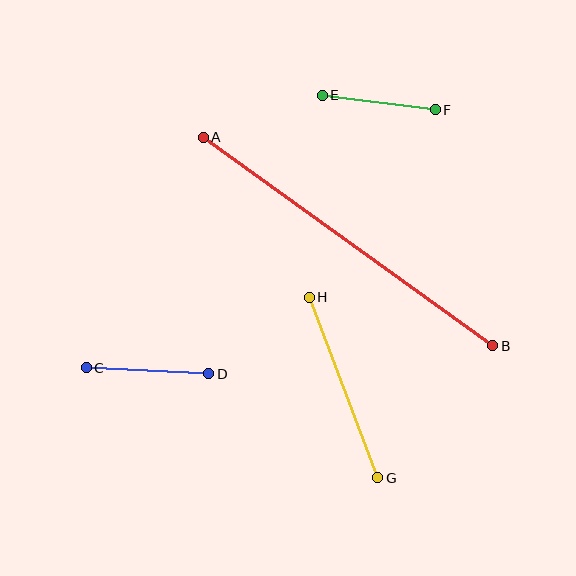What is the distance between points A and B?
The distance is approximately 357 pixels.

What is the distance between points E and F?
The distance is approximately 114 pixels.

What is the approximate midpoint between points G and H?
The midpoint is at approximately (343, 387) pixels.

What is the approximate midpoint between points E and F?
The midpoint is at approximately (379, 103) pixels.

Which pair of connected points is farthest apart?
Points A and B are farthest apart.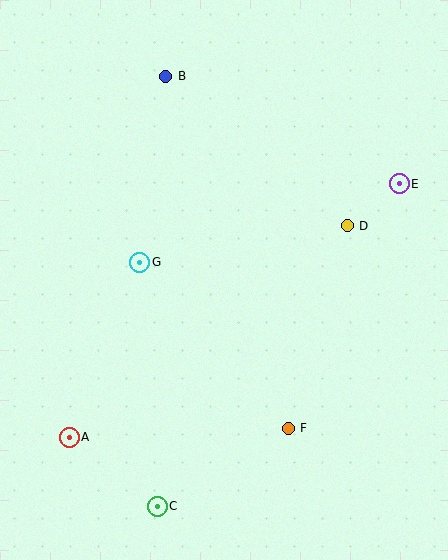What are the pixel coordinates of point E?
Point E is at (399, 184).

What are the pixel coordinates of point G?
Point G is at (140, 262).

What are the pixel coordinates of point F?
Point F is at (288, 428).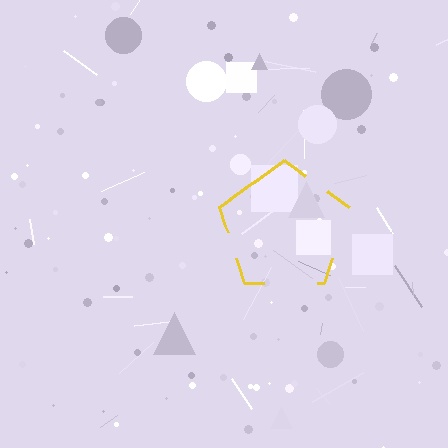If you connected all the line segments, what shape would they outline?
They would outline a pentagon.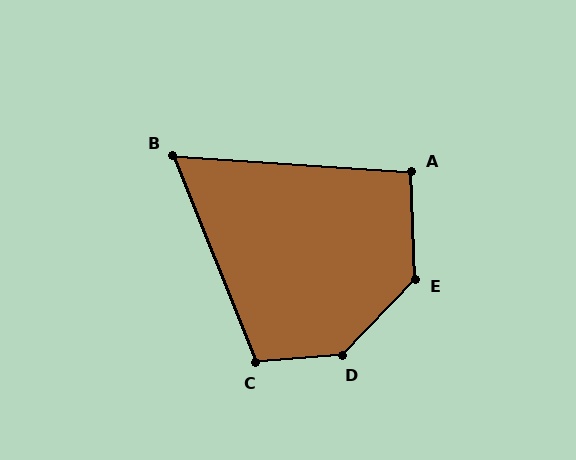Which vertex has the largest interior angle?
D, at approximately 139 degrees.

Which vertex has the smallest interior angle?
B, at approximately 65 degrees.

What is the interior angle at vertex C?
Approximately 107 degrees (obtuse).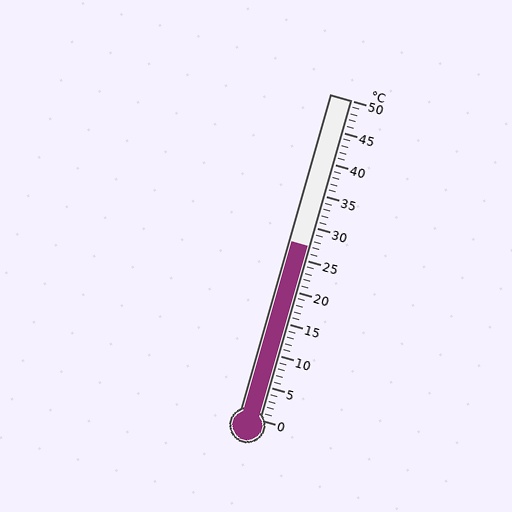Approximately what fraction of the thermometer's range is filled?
The thermometer is filled to approximately 55% of its range.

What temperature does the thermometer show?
The thermometer shows approximately 27°C.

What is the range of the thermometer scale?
The thermometer scale ranges from 0°C to 50°C.